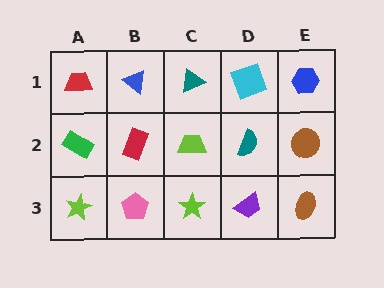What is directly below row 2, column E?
A brown ellipse.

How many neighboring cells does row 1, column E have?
2.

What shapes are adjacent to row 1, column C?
A lime trapezoid (row 2, column C), a blue triangle (row 1, column B), a cyan square (row 1, column D).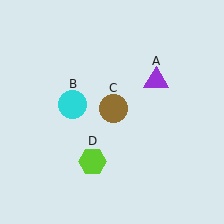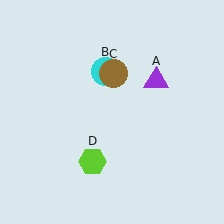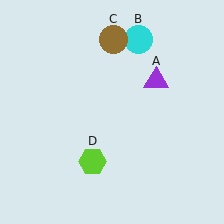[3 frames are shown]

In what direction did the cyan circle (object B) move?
The cyan circle (object B) moved up and to the right.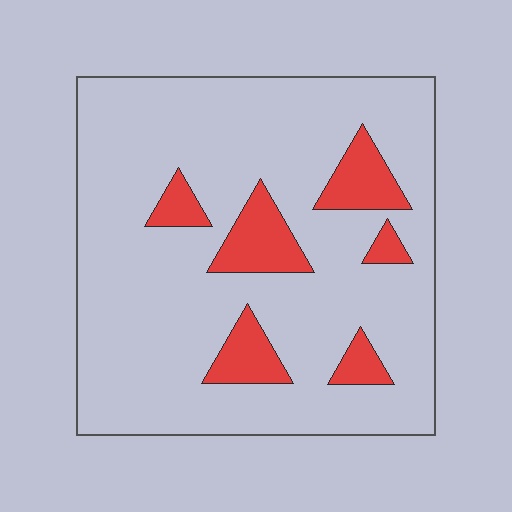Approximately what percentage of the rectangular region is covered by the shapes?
Approximately 15%.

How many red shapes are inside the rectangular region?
6.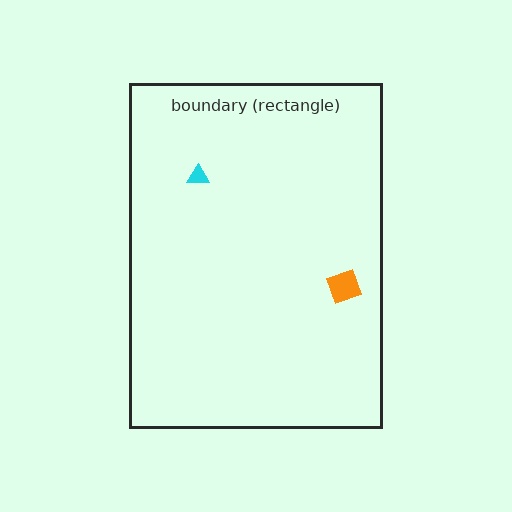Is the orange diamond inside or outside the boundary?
Inside.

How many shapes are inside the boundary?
2 inside, 0 outside.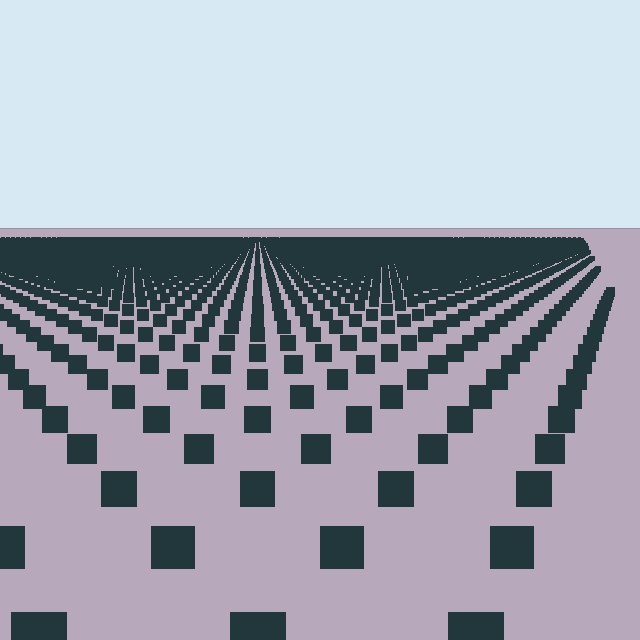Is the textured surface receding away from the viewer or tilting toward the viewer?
The surface is receding away from the viewer. Texture elements get smaller and denser toward the top.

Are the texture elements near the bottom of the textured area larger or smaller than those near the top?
Larger. Near the bottom, elements are closer to the viewer and appear at a bigger on-screen size.